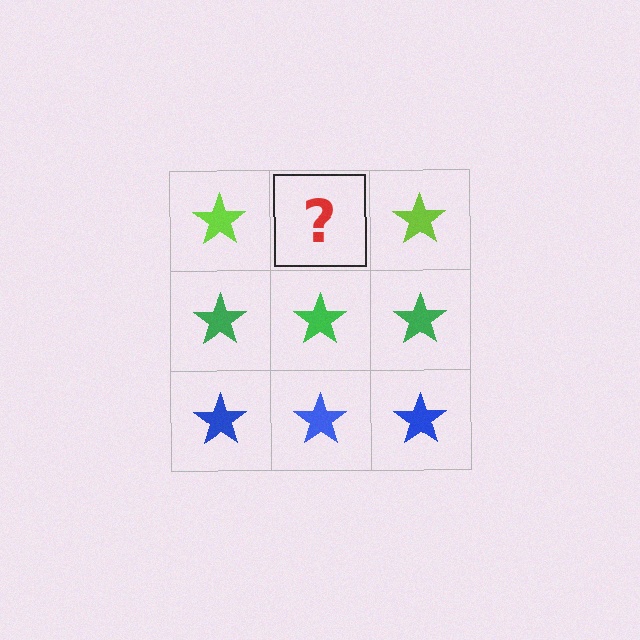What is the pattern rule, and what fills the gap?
The rule is that each row has a consistent color. The gap should be filled with a lime star.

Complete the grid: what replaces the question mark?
The question mark should be replaced with a lime star.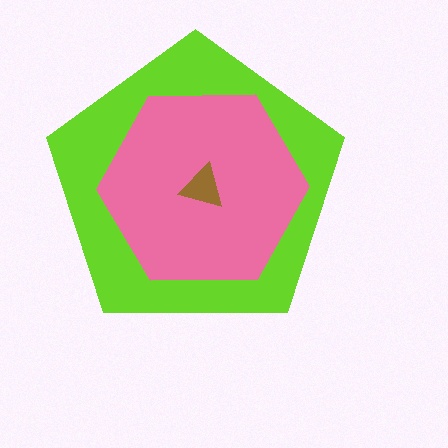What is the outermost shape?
The lime pentagon.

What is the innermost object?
The brown triangle.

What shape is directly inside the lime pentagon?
The pink hexagon.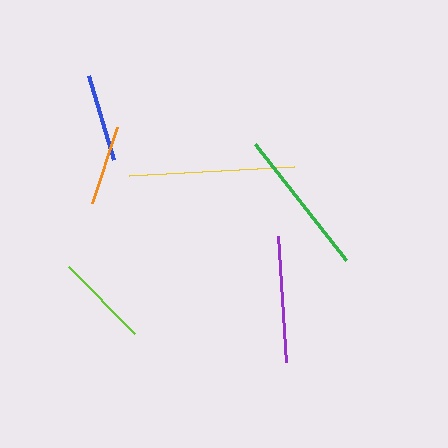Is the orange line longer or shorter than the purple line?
The purple line is longer than the orange line.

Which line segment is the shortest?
The orange line is the shortest at approximately 80 pixels.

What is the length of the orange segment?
The orange segment is approximately 80 pixels long.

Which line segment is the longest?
The yellow line is the longest at approximately 165 pixels.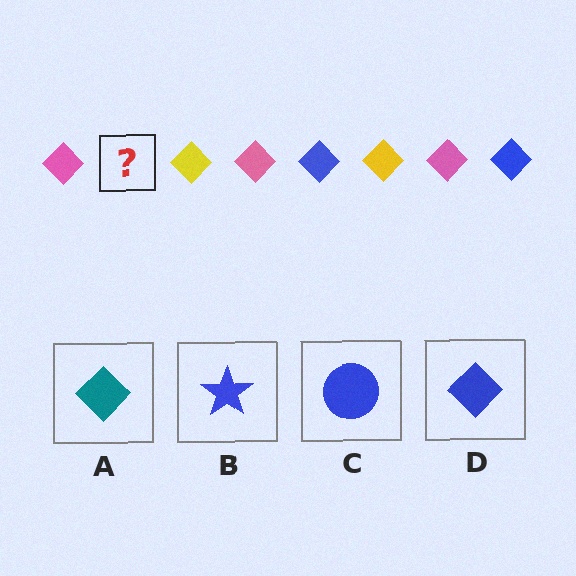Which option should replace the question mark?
Option D.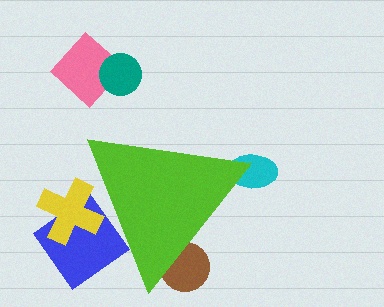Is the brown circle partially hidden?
Yes, the brown circle is partially hidden behind the lime triangle.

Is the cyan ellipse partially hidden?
Yes, the cyan ellipse is partially hidden behind the lime triangle.